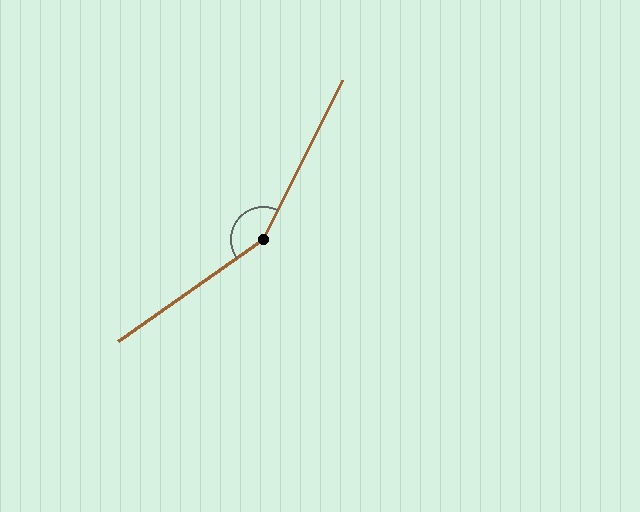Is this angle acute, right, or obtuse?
It is obtuse.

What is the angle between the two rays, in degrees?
Approximately 152 degrees.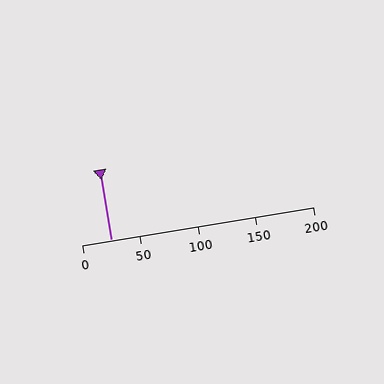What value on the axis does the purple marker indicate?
The marker indicates approximately 25.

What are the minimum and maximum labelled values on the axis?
The axis runs from 0 to 200.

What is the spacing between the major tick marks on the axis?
The major ticks are spaced 50 apart.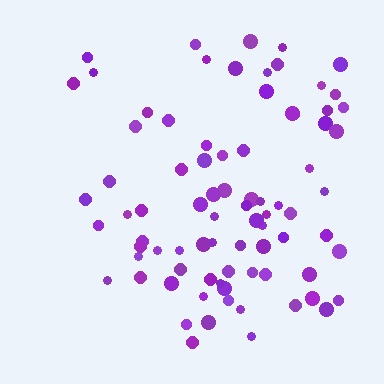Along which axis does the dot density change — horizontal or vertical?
Horizontal.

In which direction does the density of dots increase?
From left to right, with the right side densest.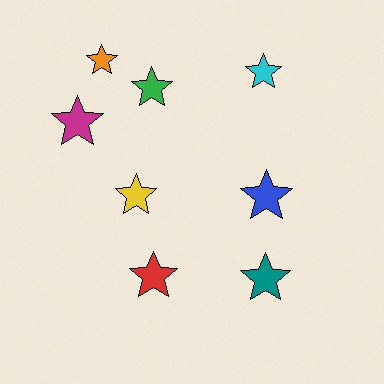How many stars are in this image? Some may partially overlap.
There are 8 stars.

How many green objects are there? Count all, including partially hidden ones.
There is 1 green object.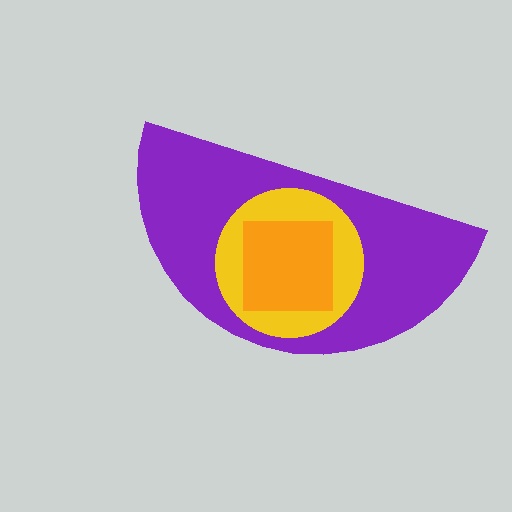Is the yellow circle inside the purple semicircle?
Yes.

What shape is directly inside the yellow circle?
The orange square.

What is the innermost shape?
The orange square.